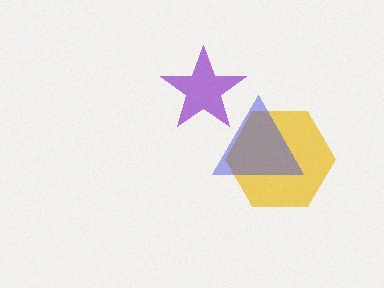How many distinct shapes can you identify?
There are 3 distinct shapes: a yellow hexagon, a purple star, a blue triangle.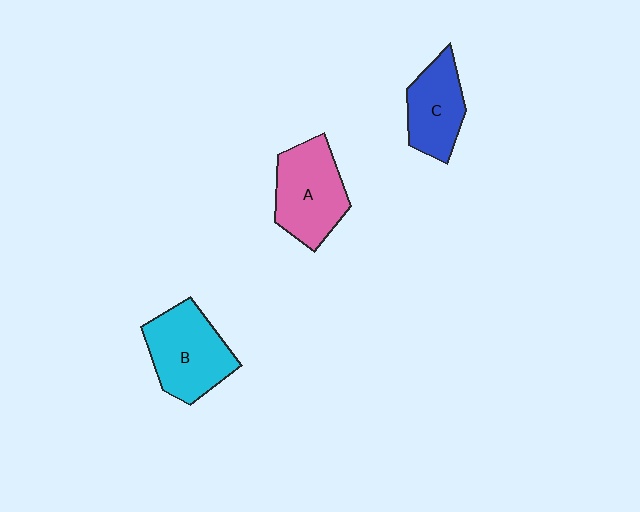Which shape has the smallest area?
Shape C (blue).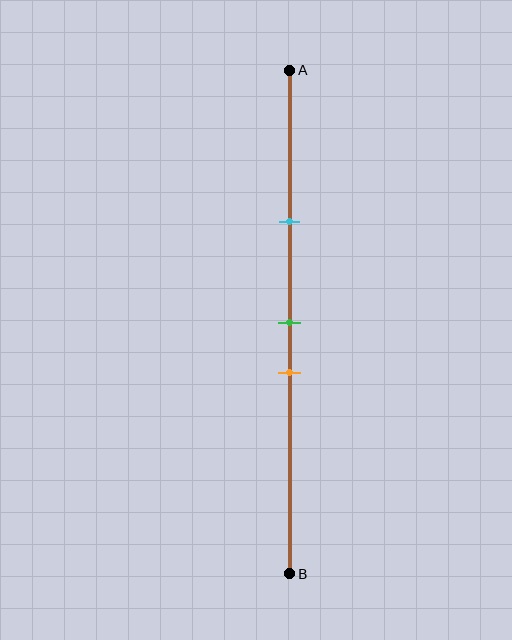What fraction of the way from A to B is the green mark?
The green mark is approximately 50% (0.5) of the way from A to B.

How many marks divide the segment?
There are 3 marks dividing the segment.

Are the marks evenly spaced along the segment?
No, the marks are not evenly spaced.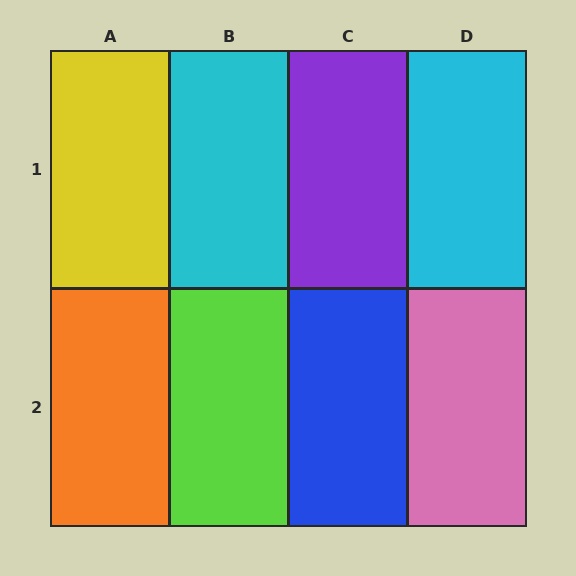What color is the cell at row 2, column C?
Blue.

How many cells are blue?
1 cell is blue.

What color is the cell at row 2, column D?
Pink.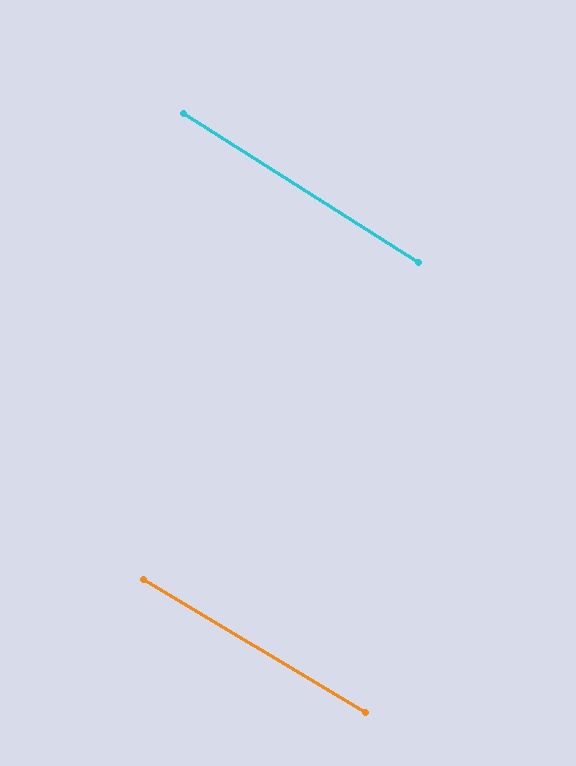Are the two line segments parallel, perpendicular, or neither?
Parallel — their directions differ by only 1.5°.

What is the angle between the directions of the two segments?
Approximately 2 degrees.